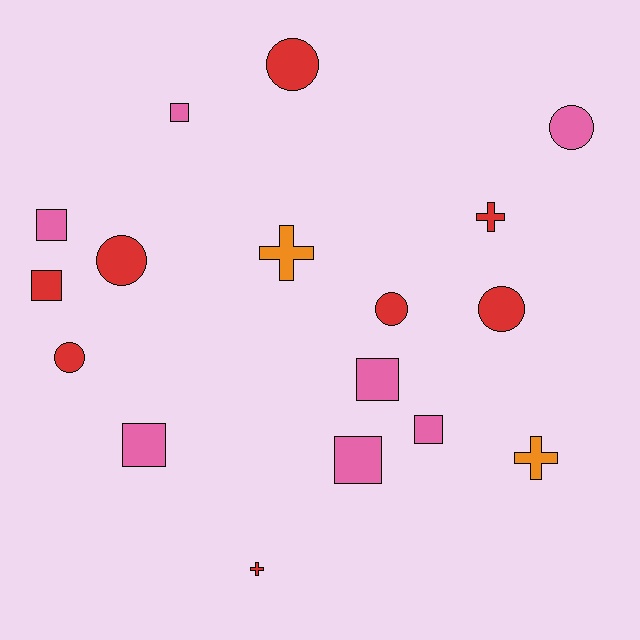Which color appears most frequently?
Red, with 8 objects.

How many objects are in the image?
There are 17 objects.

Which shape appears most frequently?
Square, with 7 objects.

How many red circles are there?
There are 5 red circles.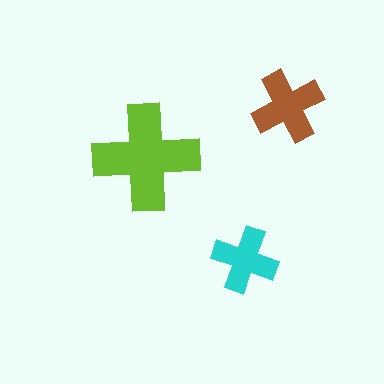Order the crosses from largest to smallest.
the lime one, the brown one, the cyan one.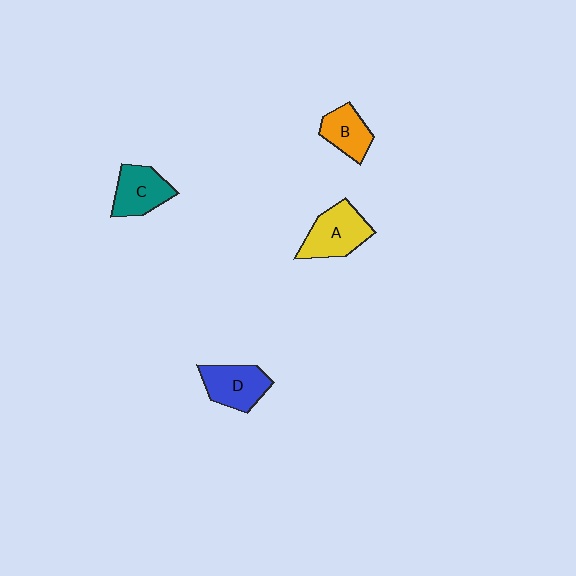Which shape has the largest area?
Shape A (yellow).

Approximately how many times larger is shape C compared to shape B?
Approximately 1.2 times.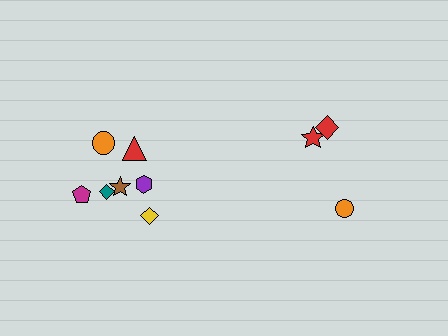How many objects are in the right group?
There are 3 objects.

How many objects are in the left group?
There are 7 objects.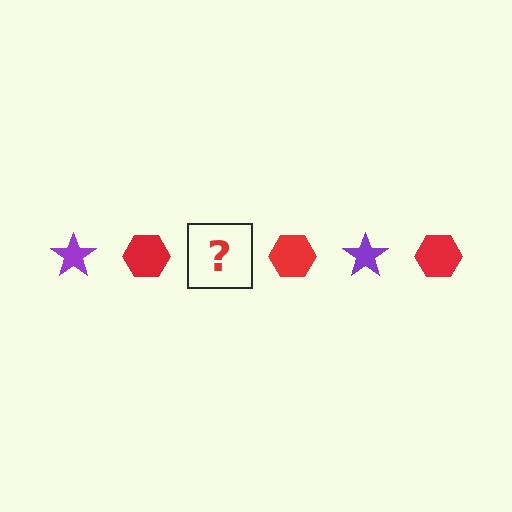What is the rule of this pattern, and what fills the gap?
The rule is that the pattern alternates between purple star and red hexagon. The gap should be filled with a purple star.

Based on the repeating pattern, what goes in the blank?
The blank should be a purple star.